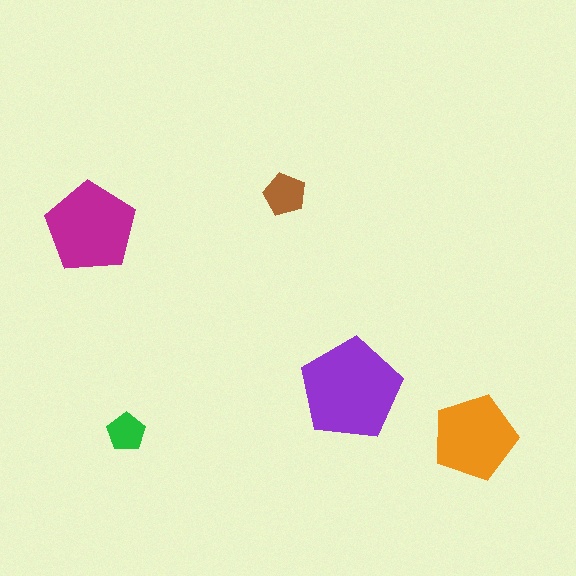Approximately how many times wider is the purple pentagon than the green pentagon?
About 2.5 times wider.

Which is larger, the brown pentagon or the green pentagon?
The brown one.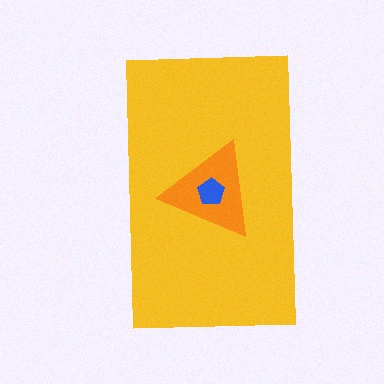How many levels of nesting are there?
3.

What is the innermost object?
The blue pentagon.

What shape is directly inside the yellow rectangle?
The orange triangle.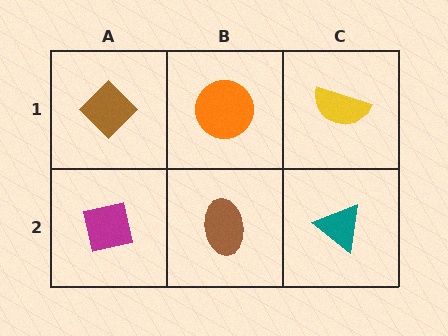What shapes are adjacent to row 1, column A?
A magenta square (row 2, column A), an orange circle (row 1, column B).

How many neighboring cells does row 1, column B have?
3.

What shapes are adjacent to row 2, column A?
A brown diamond (row 1, column A), a brown ellipse (row 2, column B).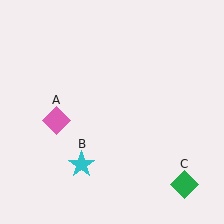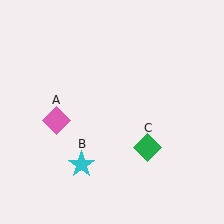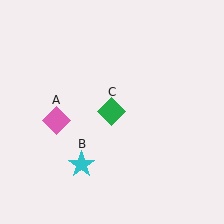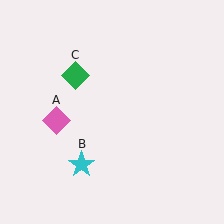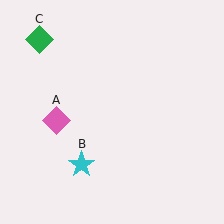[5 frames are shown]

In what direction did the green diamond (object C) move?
The green diamond (object C) moved up and to the left.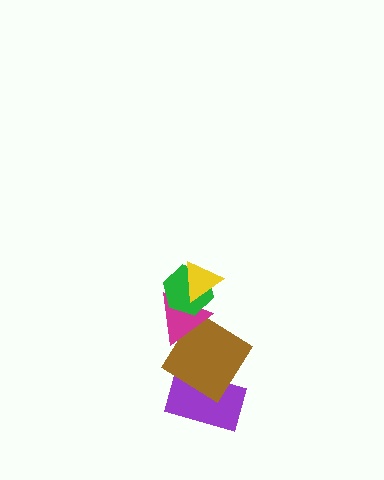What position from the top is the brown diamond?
The brown diamond is 4th from the top.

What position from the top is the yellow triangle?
The yellow triangle is 1st from the top.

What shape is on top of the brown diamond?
The magenta triangle is on top of the brown diamond.